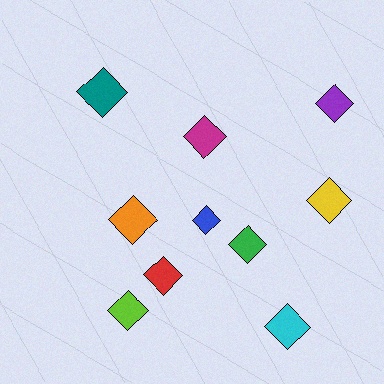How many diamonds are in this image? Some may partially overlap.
There are 10 diamonds.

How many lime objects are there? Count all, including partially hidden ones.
There is 1 lime object.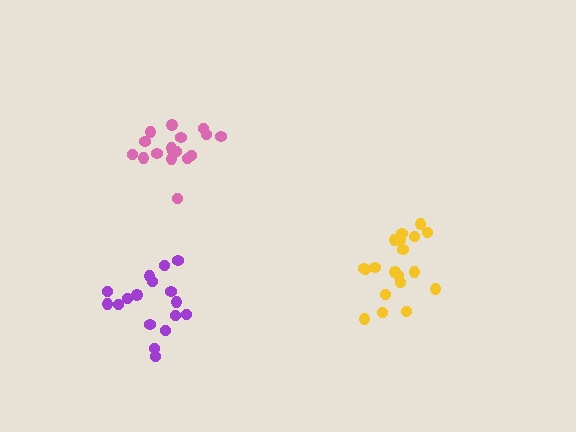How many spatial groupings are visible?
There are 3 spatial groupings.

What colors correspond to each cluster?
The clusters are colored: yellow, purple, pink.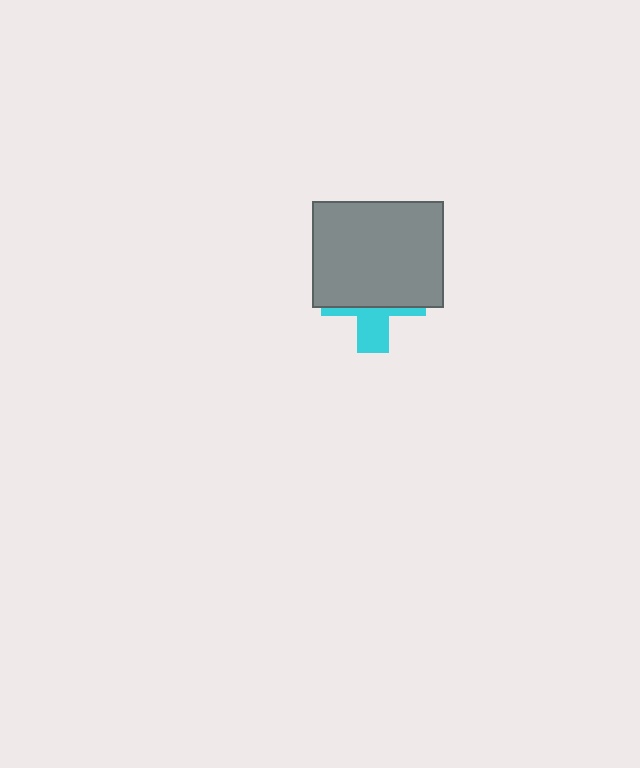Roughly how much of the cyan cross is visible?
A small part of it is visible (roughly 36%).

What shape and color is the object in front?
The object in front is a gray rectangle.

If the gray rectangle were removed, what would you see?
You would see the complete cyan cross.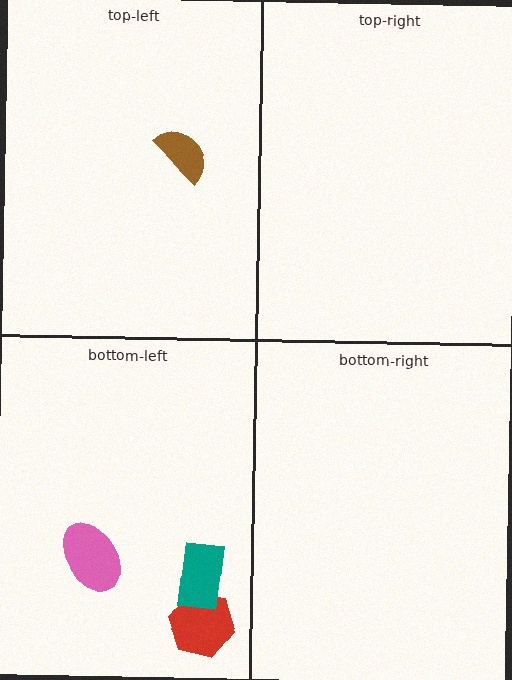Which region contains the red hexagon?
The bottom-left region.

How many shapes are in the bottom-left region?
3.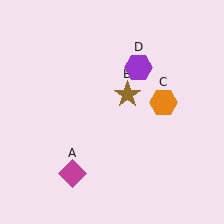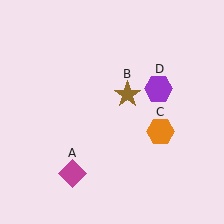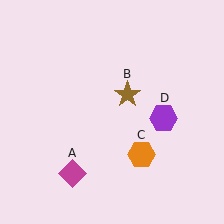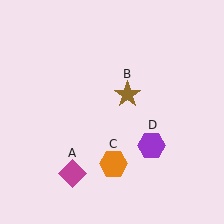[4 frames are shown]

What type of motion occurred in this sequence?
The orange hexagon (object C), purple hexagon (object D) rotated clockwise around the center of the scene.